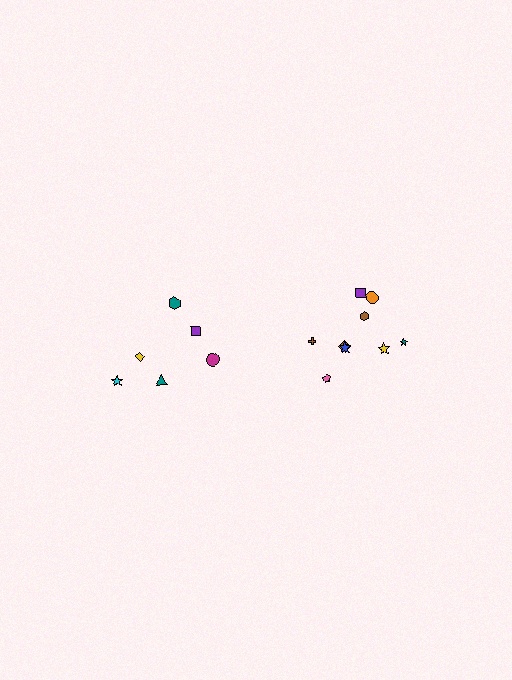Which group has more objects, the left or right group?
The right group.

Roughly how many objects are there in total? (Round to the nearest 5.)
Roughly 15 objects in total.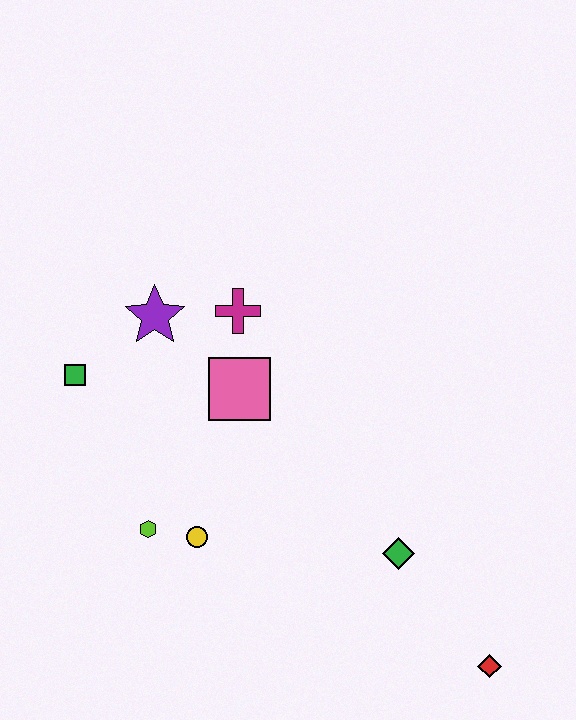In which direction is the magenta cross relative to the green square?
The magenta cross is to the right of the green square.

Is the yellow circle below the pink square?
Yes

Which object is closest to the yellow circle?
The lime hexagon is closest to the yellow circle.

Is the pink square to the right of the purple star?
Yes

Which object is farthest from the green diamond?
The green square is farthest from the green diamond.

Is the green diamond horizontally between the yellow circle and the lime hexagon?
No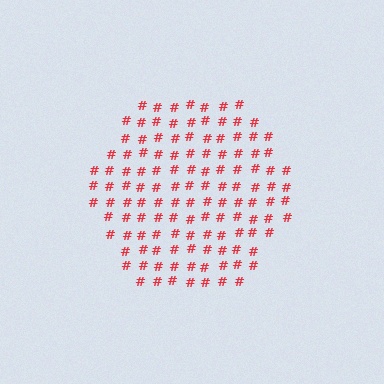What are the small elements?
The small elements are hash symbols.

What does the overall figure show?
The overall figure shows a hexagon.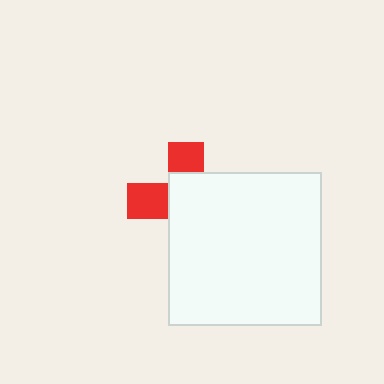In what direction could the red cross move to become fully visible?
The red cross could move toward the upper-left. That would shift it out from behind the white square entirely.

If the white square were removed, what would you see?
You would see the complete red cross.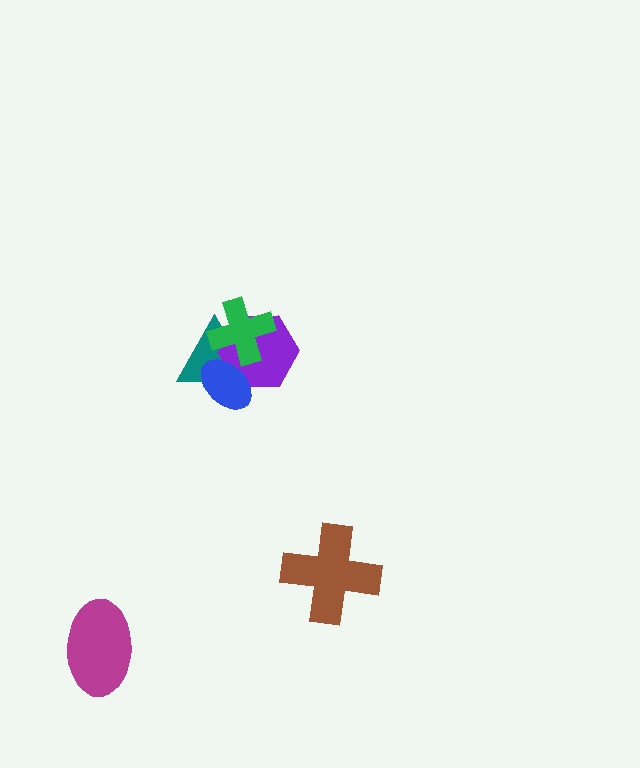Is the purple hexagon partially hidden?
Yes, it is partially covered by another shape.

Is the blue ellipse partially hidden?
Yes, it is partially covered by another shape.